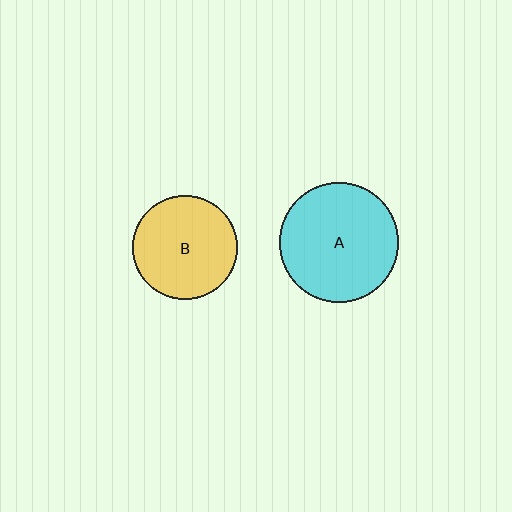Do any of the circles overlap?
No, none of the circles overlap.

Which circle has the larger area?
Circle A (cyan).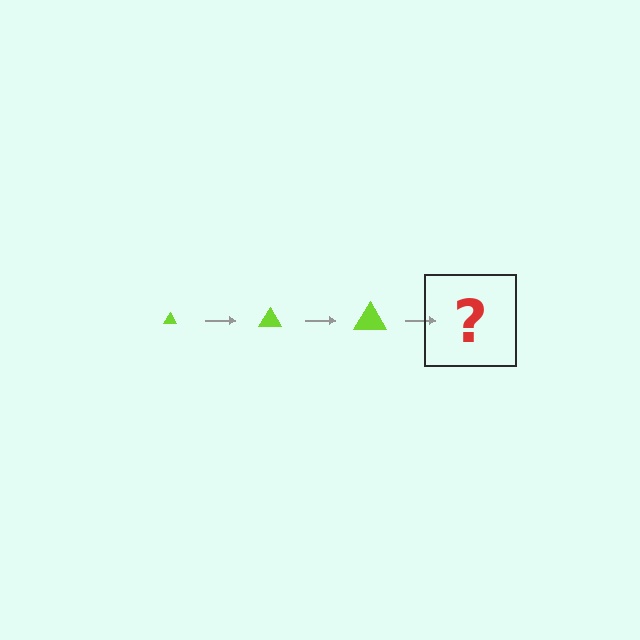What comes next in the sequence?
The next element should be a lime triangle, larger than the previous one.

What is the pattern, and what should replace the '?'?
The pattern is that the triangle gets progressively larger each step. The '?' should be a lime triangle, larger than the previous one.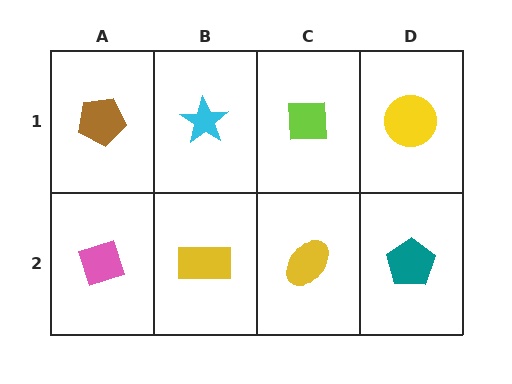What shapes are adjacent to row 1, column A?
A pink diamond (row 2, column A), a cyan star (row 1, column B).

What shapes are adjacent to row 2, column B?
A cyan star (row 1, column B), a pink diamond (row 2, column A), a yellow ellipse (row 2, column C).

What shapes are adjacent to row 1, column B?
A yellow rectangle (row 2, column B), a brown pentagon (row 1, column A), a lime square (row 1, column C).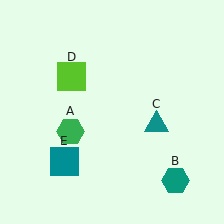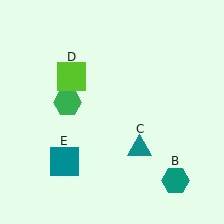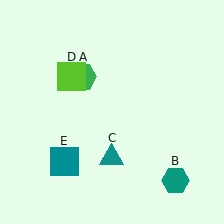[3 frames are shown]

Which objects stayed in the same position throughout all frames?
Teal hexagon (object B) and lime square (object D) and teal square (object E) remained stationary.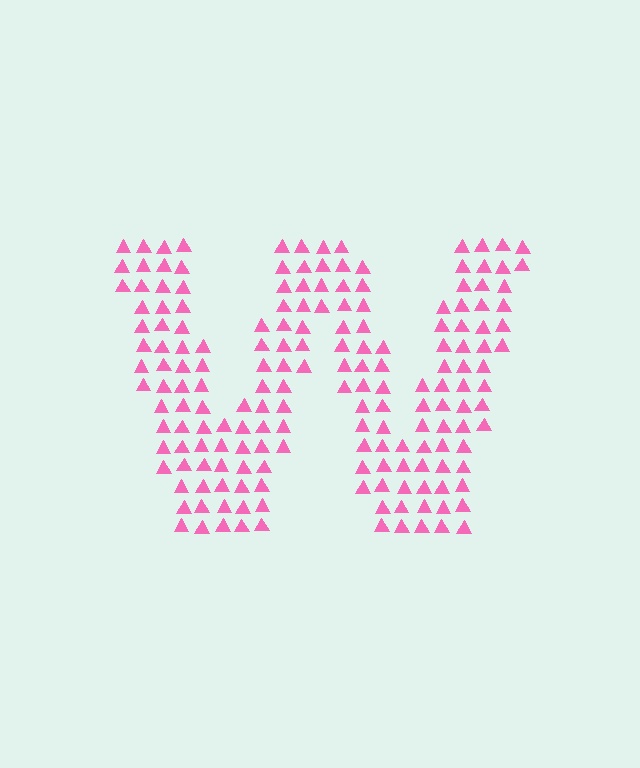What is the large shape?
The large shape is the letter W.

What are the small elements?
The small elements are triangles.